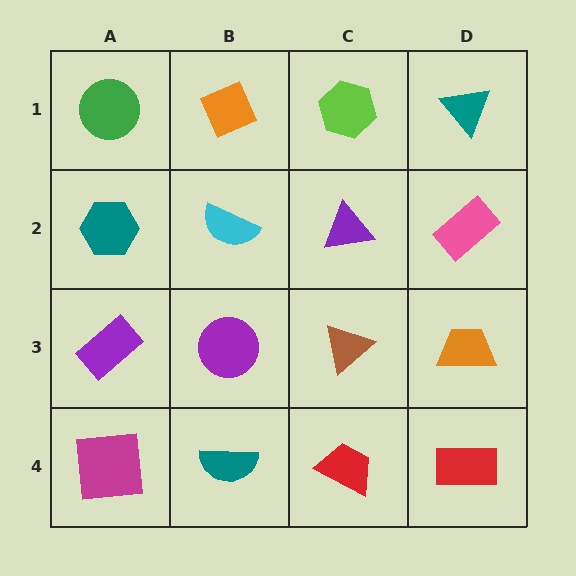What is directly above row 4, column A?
A purple rectangle.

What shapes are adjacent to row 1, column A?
A teal hexagon (row 2, column A), an orange diamond (row 1, column B).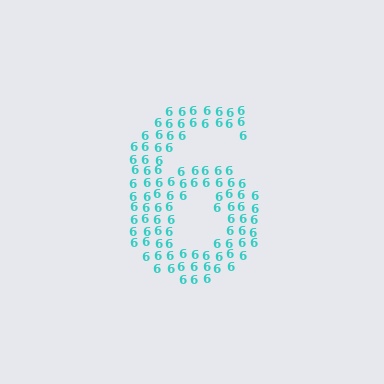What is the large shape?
The large shape is the digit 6.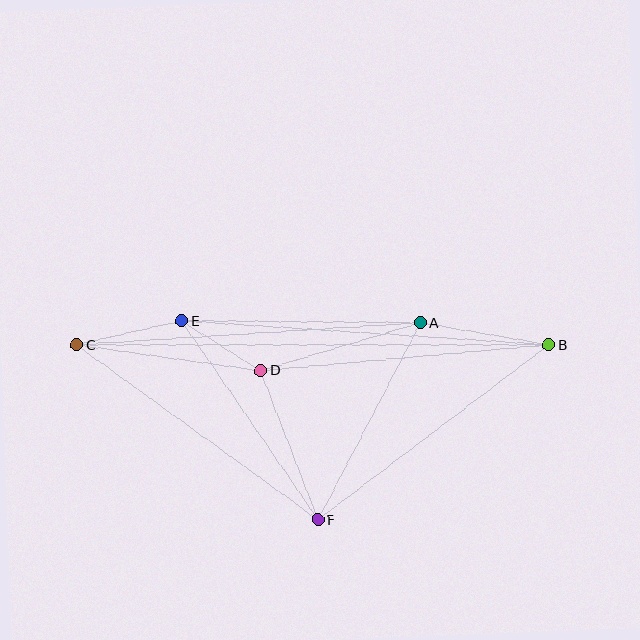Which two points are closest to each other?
Points D and E are closest to each other.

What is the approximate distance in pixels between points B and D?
The distance between B and D is approximately 289 pixels.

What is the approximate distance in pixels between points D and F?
The distance between D and F is approximately 160 pixels.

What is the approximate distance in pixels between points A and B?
The distance between A and B is approximately 130 pixels.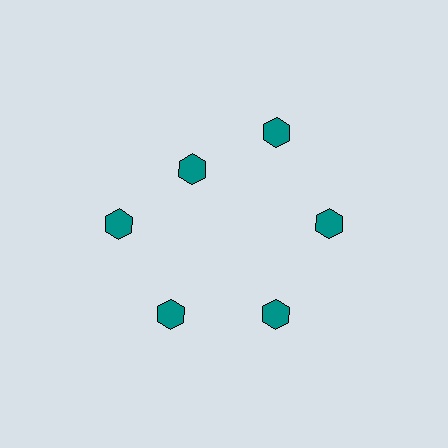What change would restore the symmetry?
The symmetry would be restored by moving it outward, back onto the ring so that all 6 hexagons sit at equal angles and equal distance from the center.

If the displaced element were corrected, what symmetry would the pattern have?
It would have 6-fold rotational symmetry — the pattern would map onto itself every 60 degrees.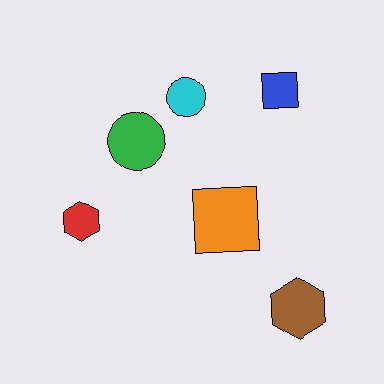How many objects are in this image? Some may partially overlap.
There are 6 objects.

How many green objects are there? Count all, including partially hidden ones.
There is 1 green object.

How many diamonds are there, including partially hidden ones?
There are no diamonds.